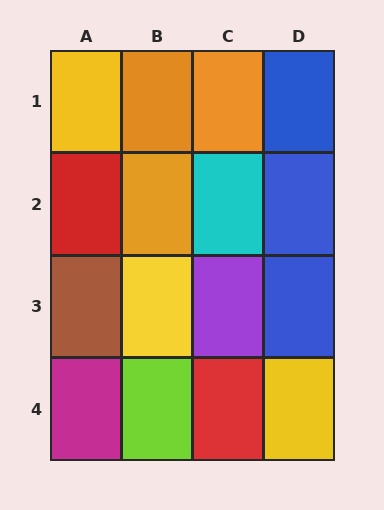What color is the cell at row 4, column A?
Magenta.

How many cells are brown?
1 cell is brown.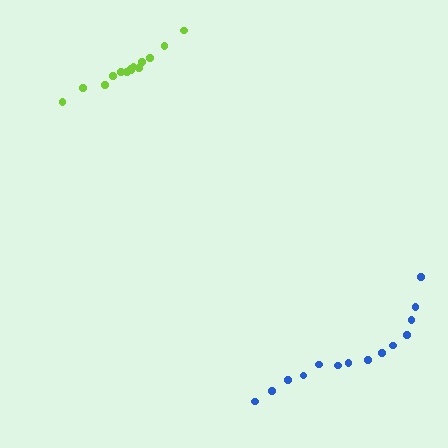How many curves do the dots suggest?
There are 2 distinct paths.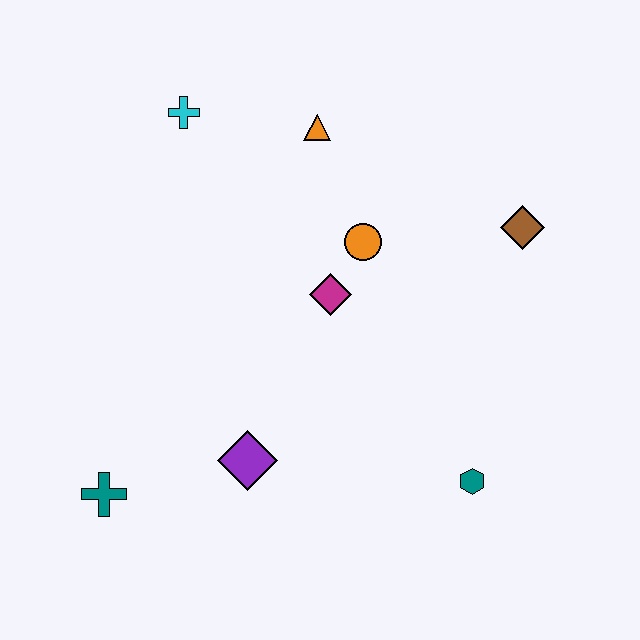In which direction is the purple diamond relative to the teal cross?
The purple diamond is to the right of the teal cross.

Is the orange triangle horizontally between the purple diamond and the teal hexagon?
Yes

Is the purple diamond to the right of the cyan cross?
Yes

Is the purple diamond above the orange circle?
No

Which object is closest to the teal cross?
The purple diamond is closest to the teal cross.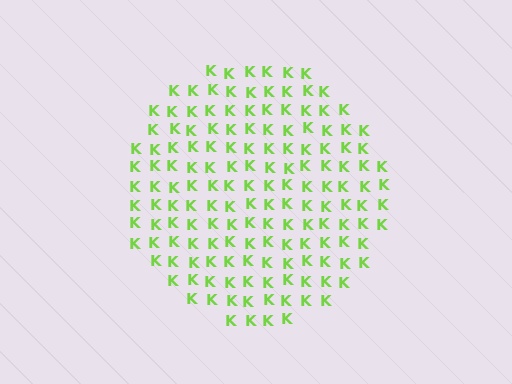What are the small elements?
The small elements are letter K's.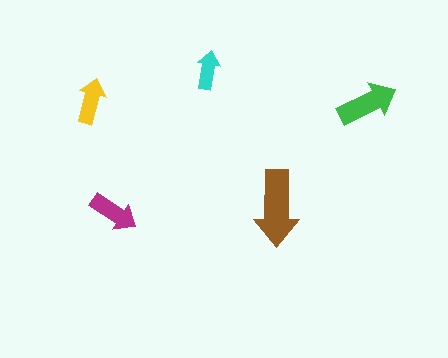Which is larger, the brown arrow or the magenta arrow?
The brown one.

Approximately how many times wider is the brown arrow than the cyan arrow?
About 2 times wider.